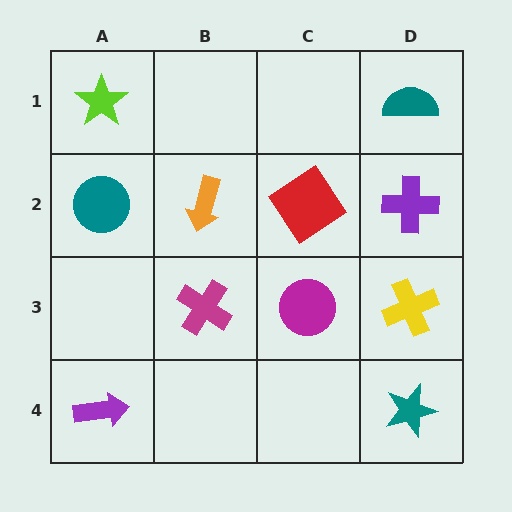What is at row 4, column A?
A purple arrow.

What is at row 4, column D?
A teal star.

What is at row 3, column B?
A magenta cross.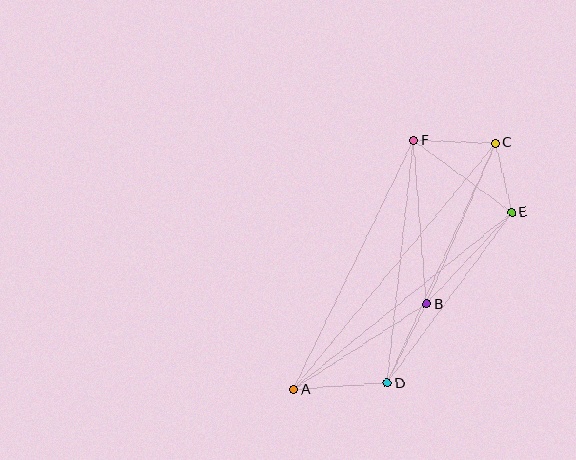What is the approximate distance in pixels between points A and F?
The distance between A and F is approximately 277 pixels.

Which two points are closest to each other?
Points C and E are closest to each other.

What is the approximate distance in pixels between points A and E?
The distance between A and E is approximately 281 pixels.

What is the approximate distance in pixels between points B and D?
The distance between B and D is approximately 88 pixels.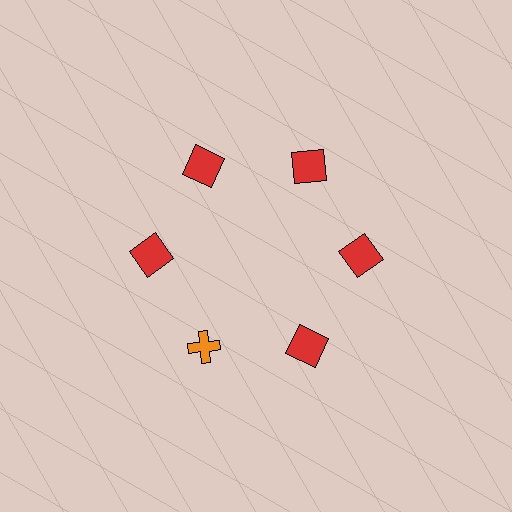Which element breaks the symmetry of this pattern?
The orange cross at roughly the 7 o'clock position breaks the symmetry. All other shapes are red squares.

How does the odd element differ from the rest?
It differs in both color (orange instead of red) and shape (cross instead of square).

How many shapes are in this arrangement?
There are 6 shapes arranged in a ring pattern.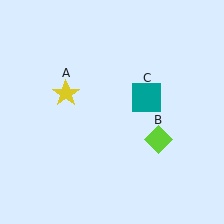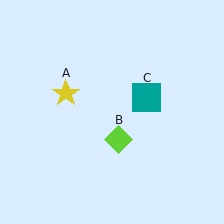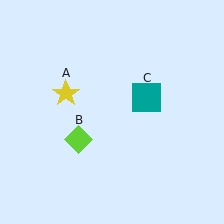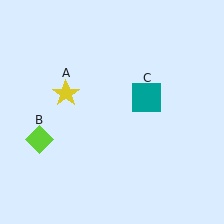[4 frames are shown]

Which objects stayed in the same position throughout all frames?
Yellow star (object A) and teal square (object C) remained stationary.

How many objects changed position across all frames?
1 object changed position: lime diamond (object B).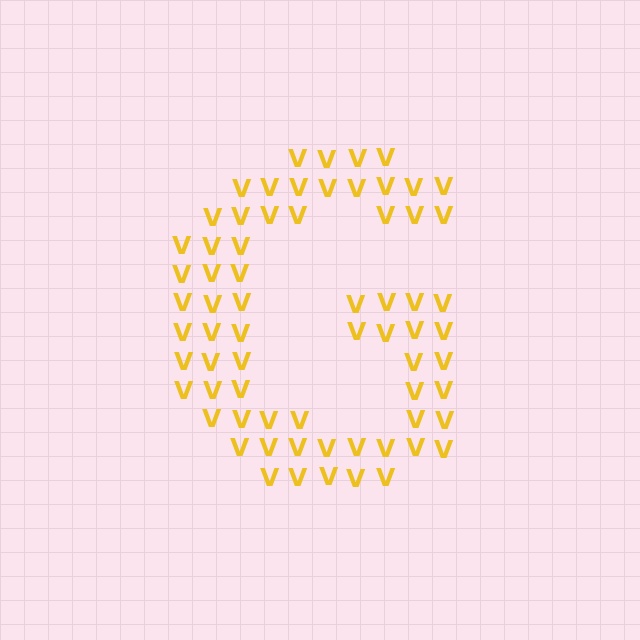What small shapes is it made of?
It is made of small letter V's.